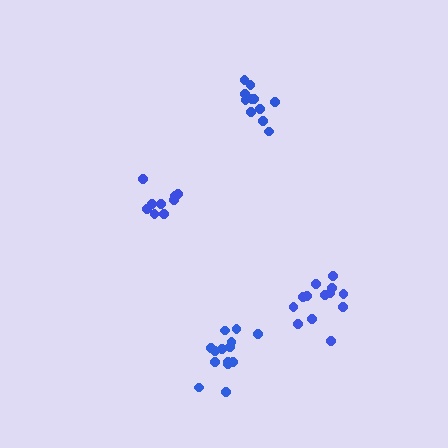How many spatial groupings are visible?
There are 4 spatial groupings.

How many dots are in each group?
Group 1: 9 dots, Group 2: 11 dots, Group 3: 13 dots, Group 4: 14 dots (47 total).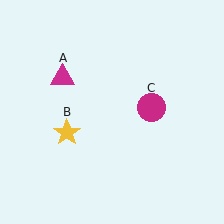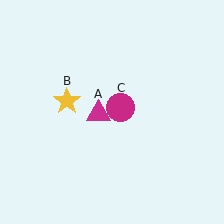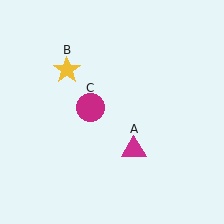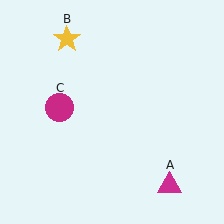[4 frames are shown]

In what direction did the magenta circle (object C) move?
The magenta circle (object C) moved left.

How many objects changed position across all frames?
3 objects changed position: magenta triangle (object A), yellow star (object B), magenta circle (object C).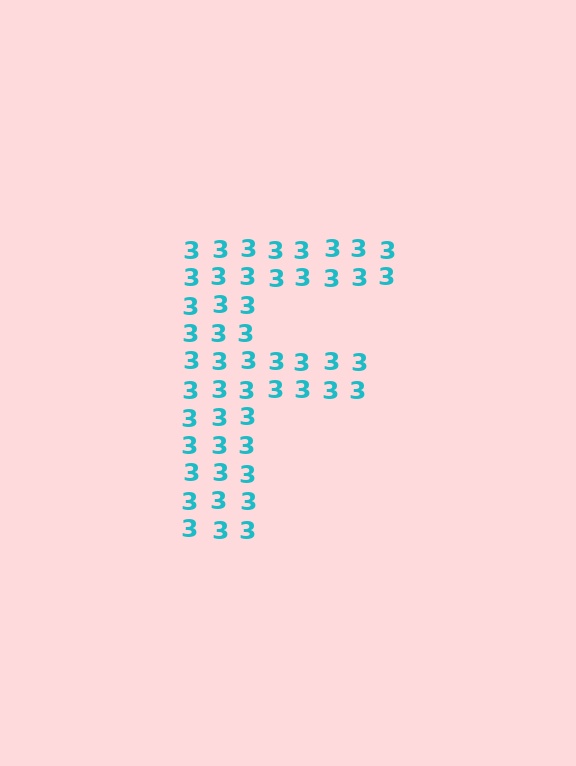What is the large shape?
The large shape is the letter F.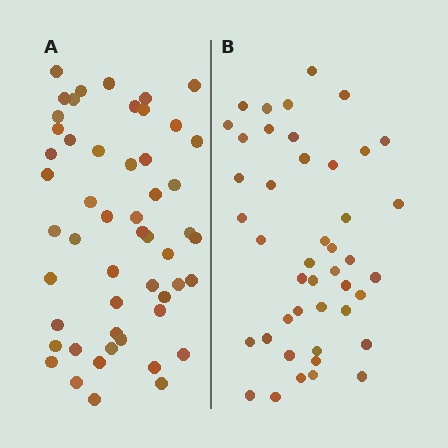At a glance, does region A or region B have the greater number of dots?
Region A (the left region) has more dots.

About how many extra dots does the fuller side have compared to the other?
Region A has roughly 8 or so more dots than region B.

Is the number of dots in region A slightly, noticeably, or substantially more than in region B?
Region A has only slightly more — the two regions are fairly close. The ratio is roughly 1.2 to 1.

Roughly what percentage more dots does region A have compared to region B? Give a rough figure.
About 20% more.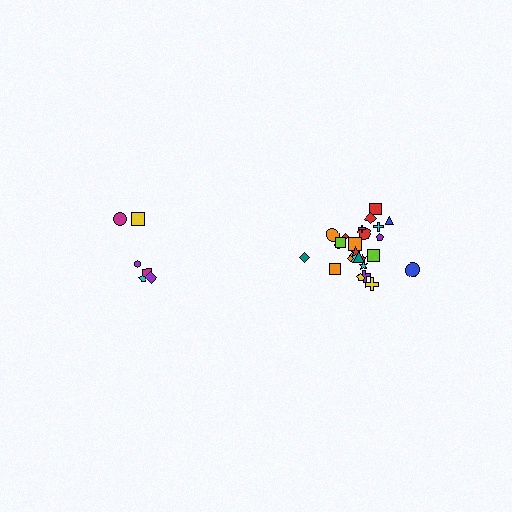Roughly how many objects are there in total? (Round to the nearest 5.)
Roughly 30 objects in total.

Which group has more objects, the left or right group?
The right group.